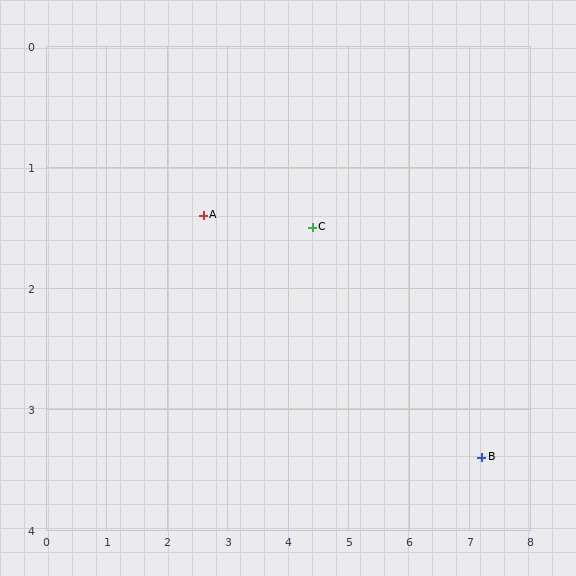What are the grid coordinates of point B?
Point B is at approximately (7.2, 3.4).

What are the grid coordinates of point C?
Point C is at approximately (4.4, 1.5).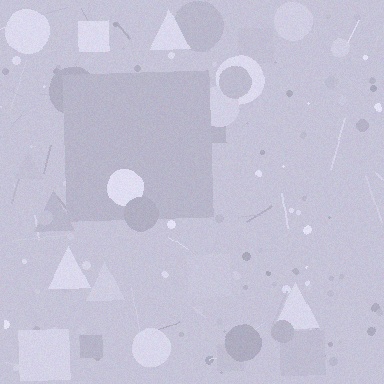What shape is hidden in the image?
A square is hidden in the image.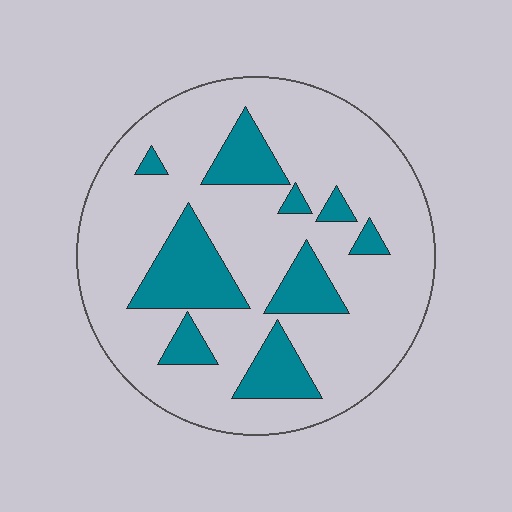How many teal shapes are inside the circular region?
9.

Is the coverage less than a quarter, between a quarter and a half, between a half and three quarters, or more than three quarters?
Less than a quarter.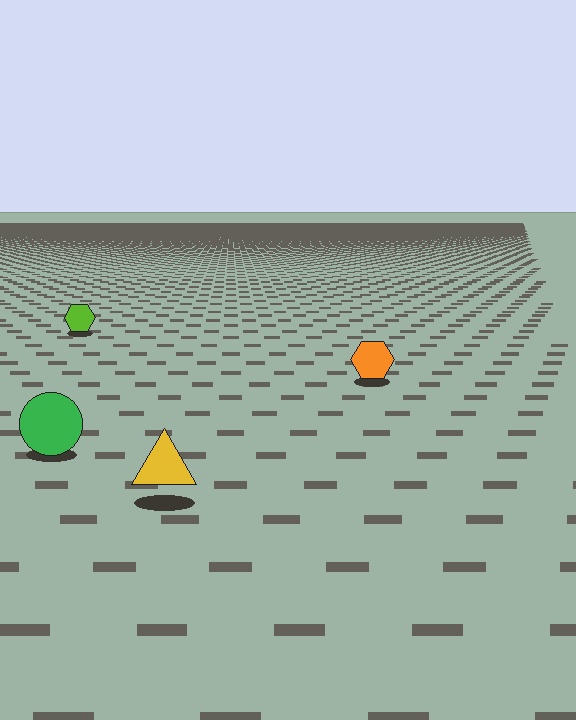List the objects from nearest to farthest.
From nearest to farthest: the yellow triangle, the green circle, the orange hexagon, the lime hexagon.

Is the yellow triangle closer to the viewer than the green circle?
Yes. The yellow triangle is closer — you can tell from the texture gradient: the ground texture is coarser near it.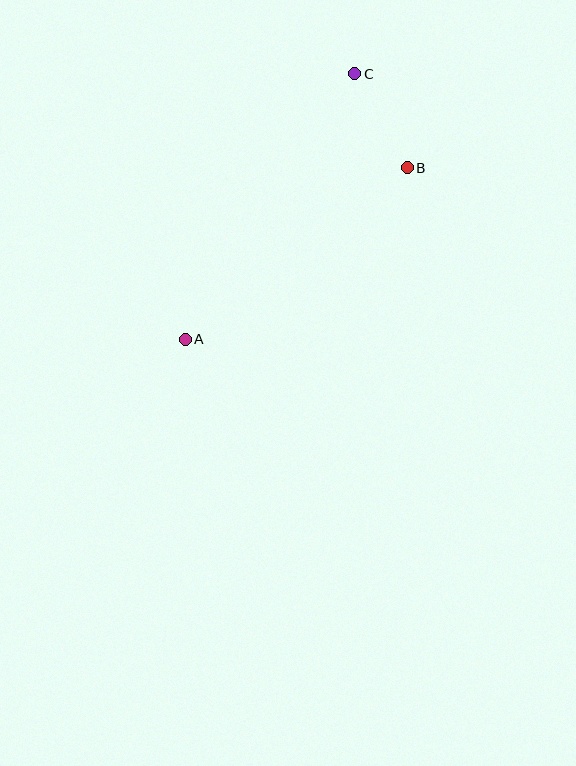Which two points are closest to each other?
Points B and C are closest to each other.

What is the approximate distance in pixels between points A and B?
The distance between A and B is approximately 280 pixels.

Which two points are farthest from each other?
Points A and C are farthest from each other.